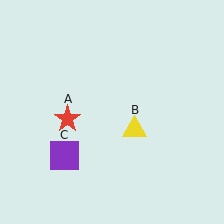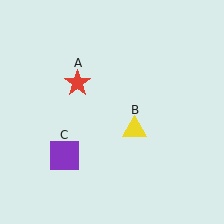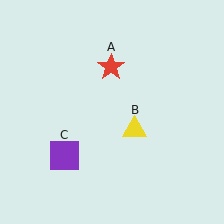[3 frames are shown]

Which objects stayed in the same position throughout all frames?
Yellow triangle (object B) and purple square (object C) remained stationary.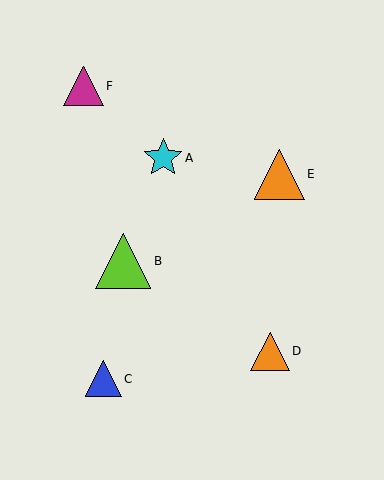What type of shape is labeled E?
Shape E is an orange triangle.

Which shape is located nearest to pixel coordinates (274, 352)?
The orange triangle (labeled D) at (270, 351) is nearest to that location.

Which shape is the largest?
The lime triangle (labeled B) is the largest.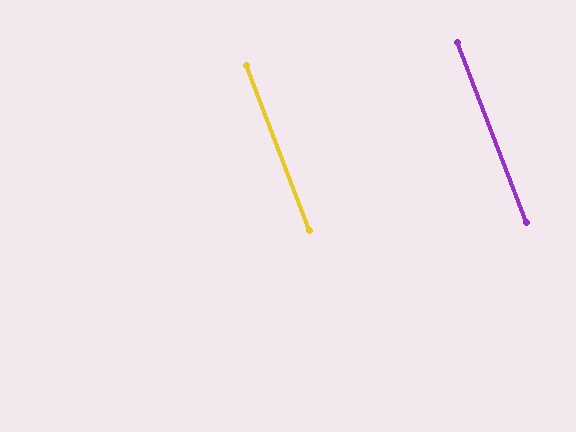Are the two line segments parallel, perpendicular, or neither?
Parallel — their directions differ by only 0.0°.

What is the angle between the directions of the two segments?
Approximately 0 degrees.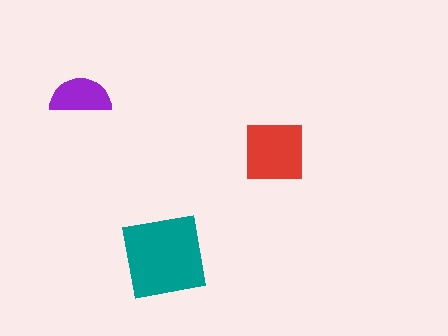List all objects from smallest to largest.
The purple semicircle, the red square, the teal square.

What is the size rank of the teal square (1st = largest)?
1st.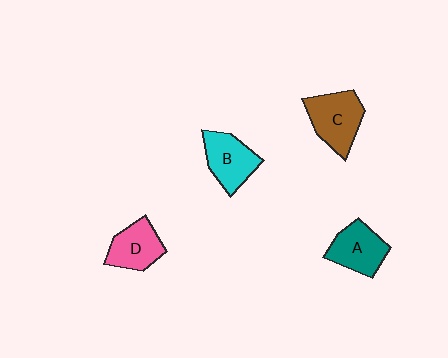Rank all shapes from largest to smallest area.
From largest to smallest: C (brown), A (teal), B (cyan), D (pink).